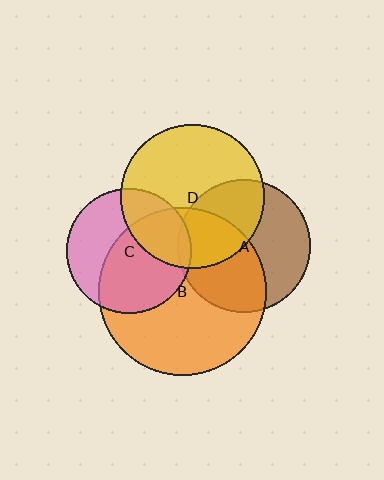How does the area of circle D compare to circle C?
Approximately 1.3 times.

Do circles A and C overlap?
Yes.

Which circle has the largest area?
Circle B (orange).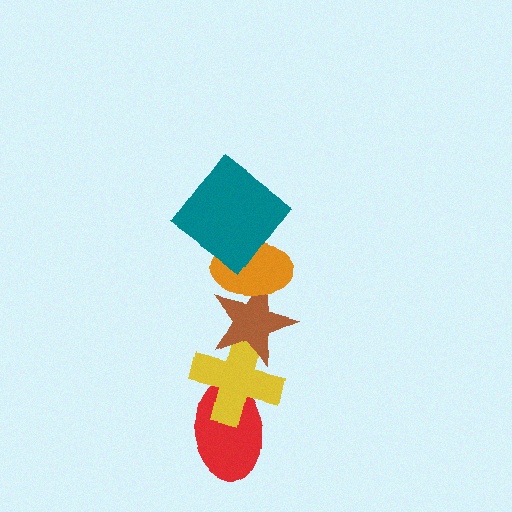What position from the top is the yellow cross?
The yellow cross is 4th from the top.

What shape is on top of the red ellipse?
The yellow cross is on top of the red ellipse.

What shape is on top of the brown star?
The orange ellipse is on top of the brown star.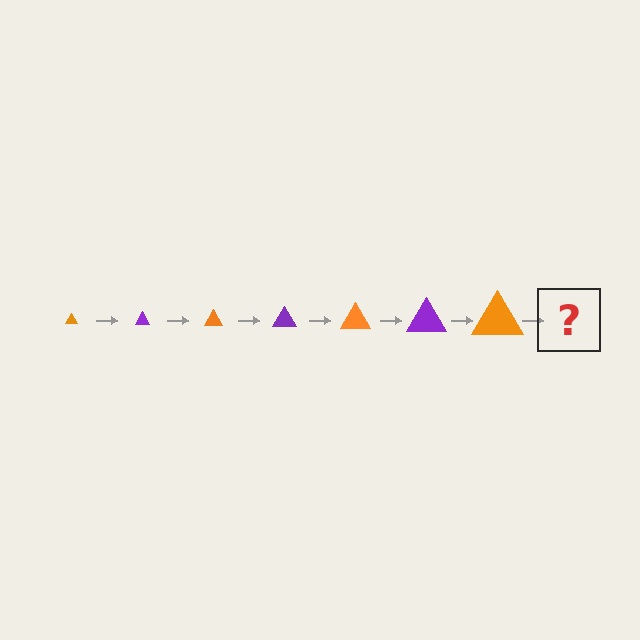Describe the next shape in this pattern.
It should be a purple triangle, larger than the previous one.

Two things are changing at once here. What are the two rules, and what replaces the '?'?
The two rules are that the triangle grows larger each step and the color cycles through orange and purple. The '?' should be a purple triangle, larger than the previous one.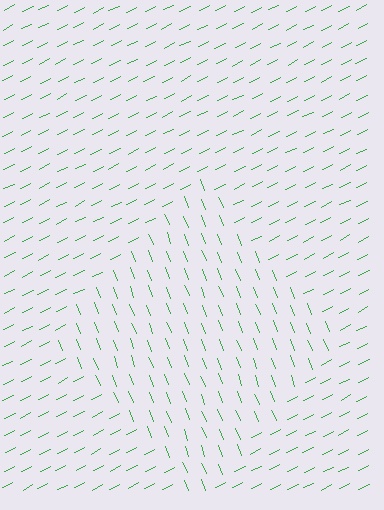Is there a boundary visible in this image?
Yes, there is a texture boundary formed by a change in line orientation.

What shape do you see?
I see a diamond.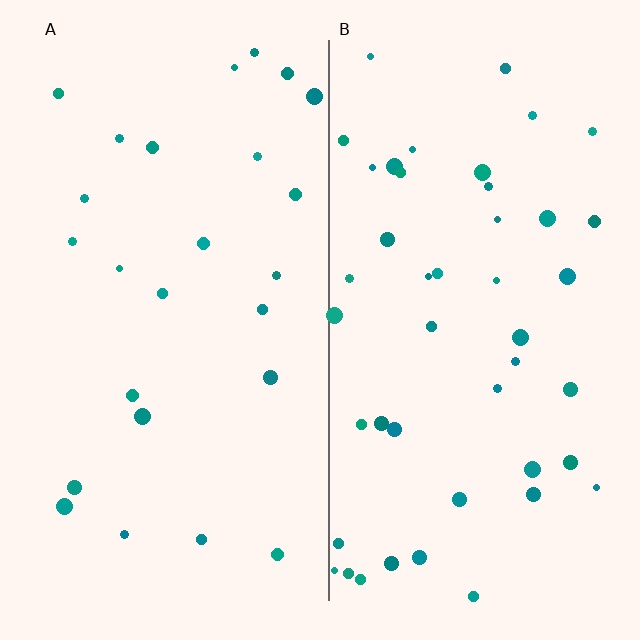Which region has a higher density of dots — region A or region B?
B (the right).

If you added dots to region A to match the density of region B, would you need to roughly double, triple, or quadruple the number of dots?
Approximately double.